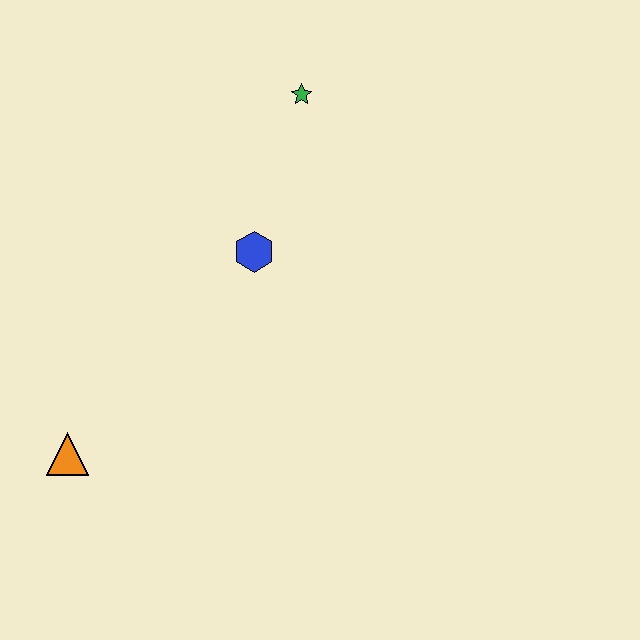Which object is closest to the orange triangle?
The blue hexagon is closest to the orange triangle.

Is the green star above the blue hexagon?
Yes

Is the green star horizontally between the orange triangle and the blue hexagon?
No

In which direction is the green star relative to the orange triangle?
The green star is above the orange triangle.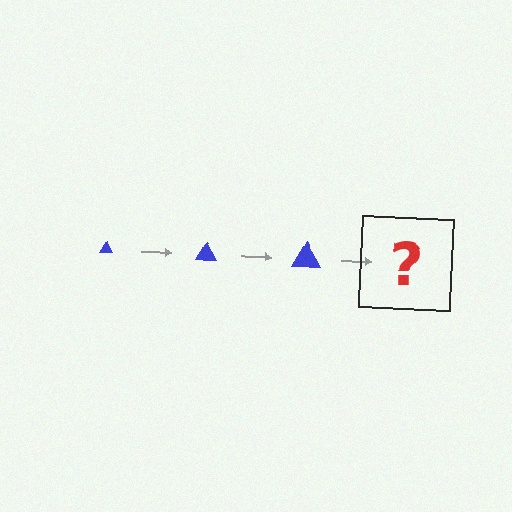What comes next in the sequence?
The next element should be a blue triangle, larger than the previous one.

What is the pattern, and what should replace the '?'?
The pattern is that the triangle gets progressively larger each step. The '?' should be a blue triangle, larger than the previous one.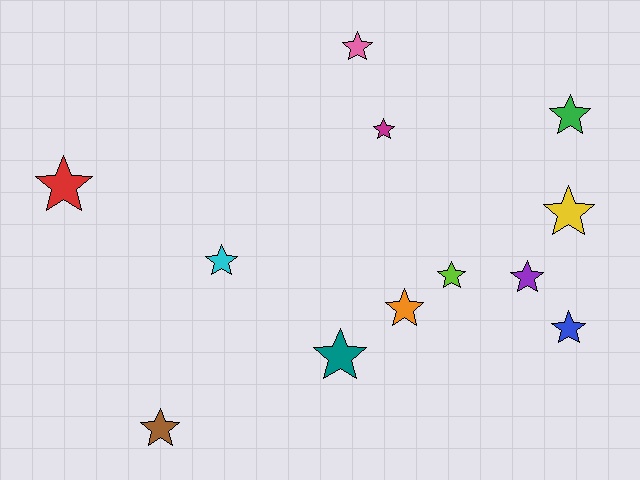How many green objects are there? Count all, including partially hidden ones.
There is 1 green object.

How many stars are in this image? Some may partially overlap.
There are 12 stars.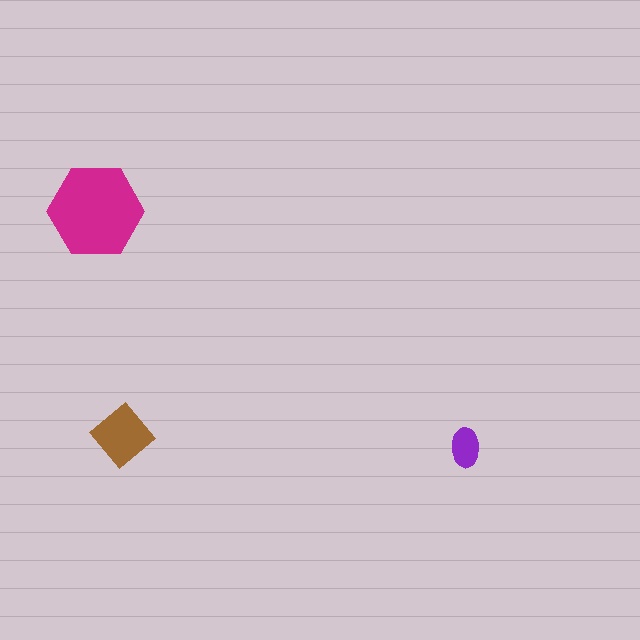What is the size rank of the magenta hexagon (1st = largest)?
1st.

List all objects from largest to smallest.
The magenta hexagon, the brown diamond, the purple ellipse.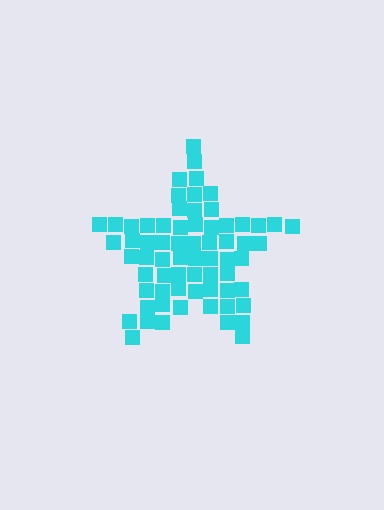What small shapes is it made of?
It is made of small squares.